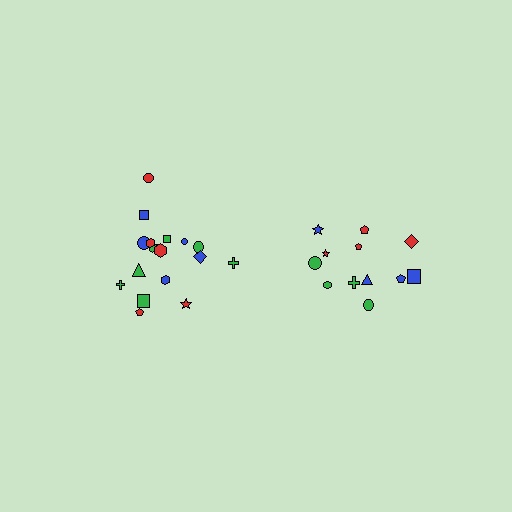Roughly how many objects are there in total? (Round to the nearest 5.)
Roughly 30 objects in total.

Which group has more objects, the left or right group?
The left group.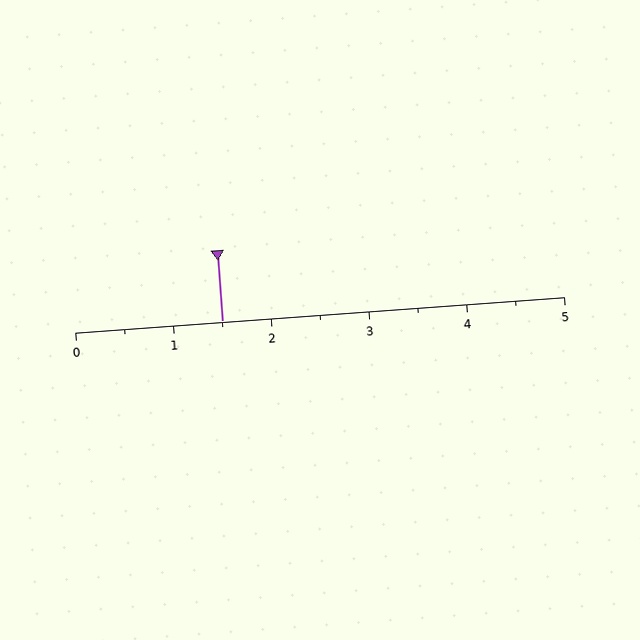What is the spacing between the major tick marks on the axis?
The major ticks are spaced 1 apart.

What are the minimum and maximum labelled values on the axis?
The axis runs from 0 to 5.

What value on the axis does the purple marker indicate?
The marker indicates approximately 1.5.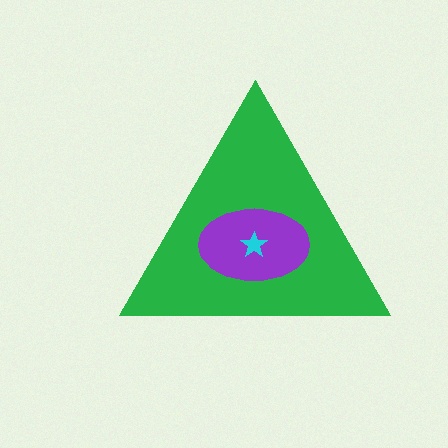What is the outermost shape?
The green triangle.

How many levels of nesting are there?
3.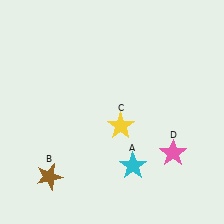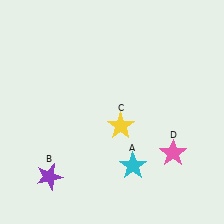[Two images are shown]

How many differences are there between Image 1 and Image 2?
There is 1 difference between the two images.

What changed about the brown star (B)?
In Image 1, B is brown. In Image 2, it changed to purple.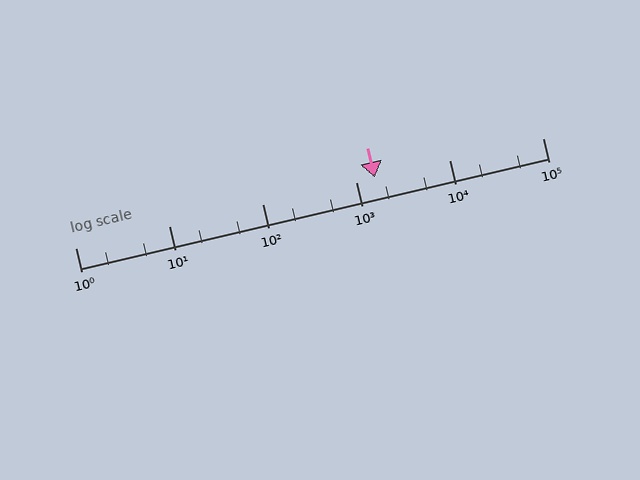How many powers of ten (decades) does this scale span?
The scale spans 5 decades, from 1 to 100000.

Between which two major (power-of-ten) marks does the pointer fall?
The pointer is between 1000 and 10000.